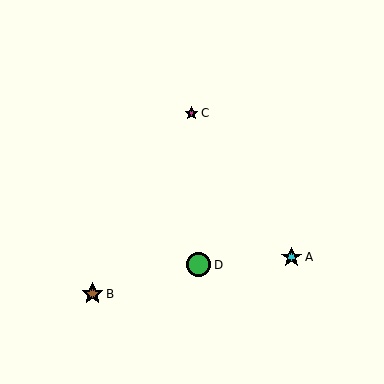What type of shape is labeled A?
Shape A is a cyan star.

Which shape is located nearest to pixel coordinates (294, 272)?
The cyan star (labeled A) at (291, 257) is nearest to that location.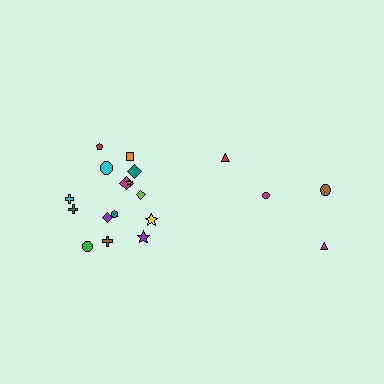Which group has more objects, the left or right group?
The left group.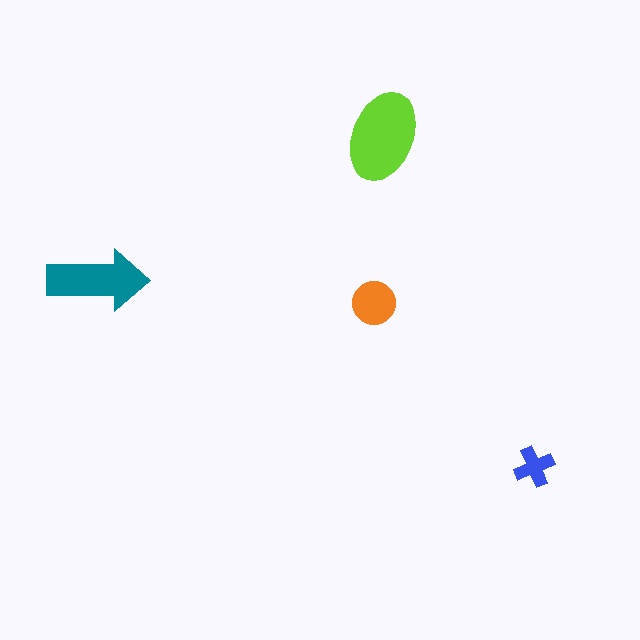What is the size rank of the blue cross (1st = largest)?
4th.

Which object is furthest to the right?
The blue cross is rightmost.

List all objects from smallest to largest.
The blue cross, the orange circle, the teal arrow, the lime ellipse.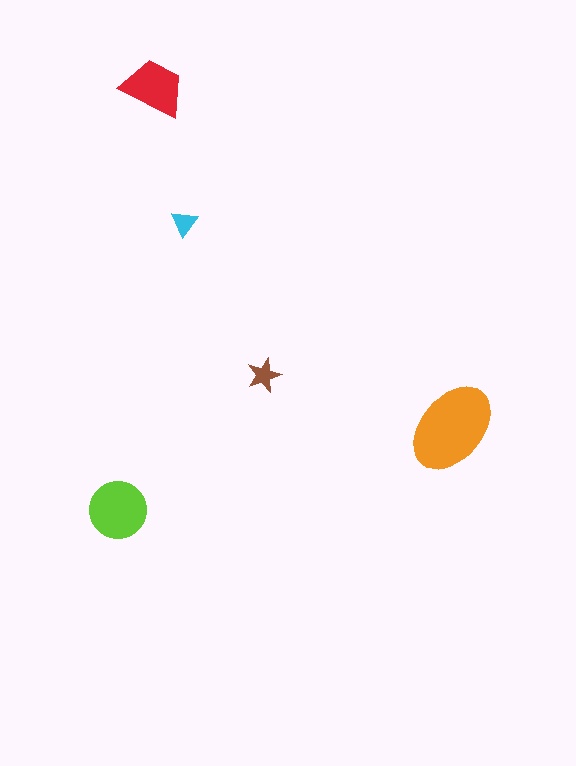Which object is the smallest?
The cyan triangle.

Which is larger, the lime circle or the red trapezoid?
The lime circle.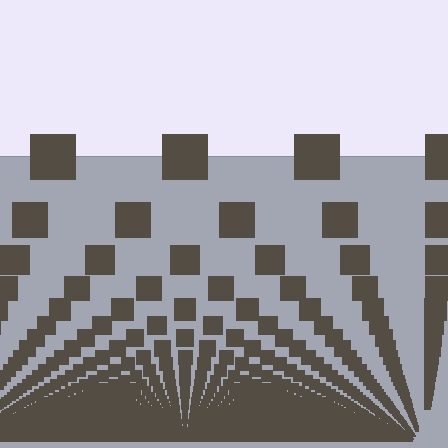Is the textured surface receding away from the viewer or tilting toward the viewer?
The surface appears to tilt toward the viewer. Texture elements get larger and sparser toward the top.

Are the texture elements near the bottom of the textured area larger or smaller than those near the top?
Smaller. The gradient is inverted — elements near the bottom are smaller and denser.